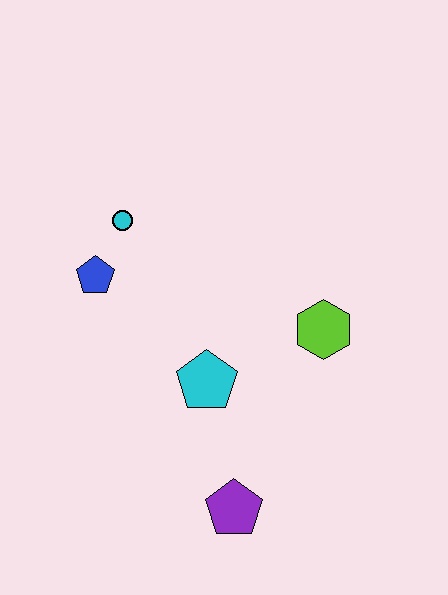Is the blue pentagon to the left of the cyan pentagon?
Yes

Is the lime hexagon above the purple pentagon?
Yes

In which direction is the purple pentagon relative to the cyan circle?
The purple pentagon is below the cyan circle.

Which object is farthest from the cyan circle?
The purple pentagon is farthest from the cyan circle.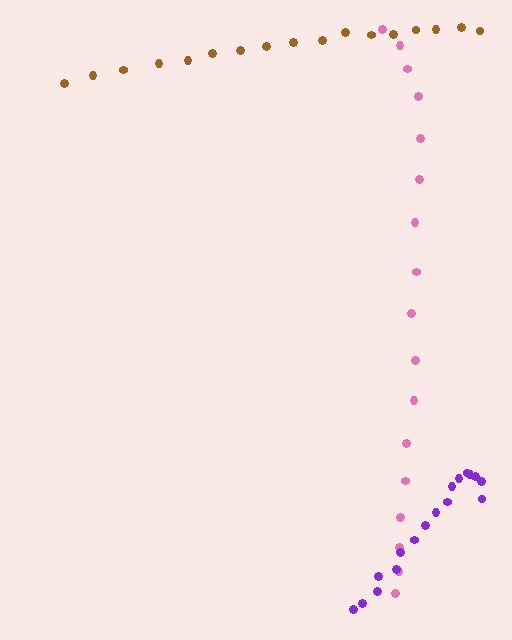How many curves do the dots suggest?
There are 3 distinct paths.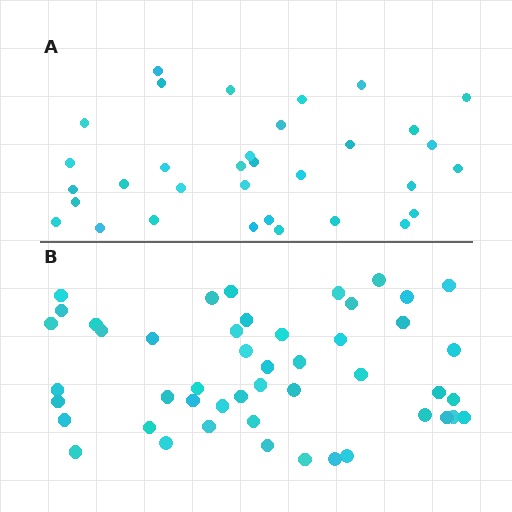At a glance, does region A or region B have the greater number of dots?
Region B (the bottom region) has more dots.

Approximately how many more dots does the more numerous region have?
Region B has approximately 15 more dots than region A.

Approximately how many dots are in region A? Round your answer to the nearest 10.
About 30 dots. (The exact count is 33, which rounds to 30.)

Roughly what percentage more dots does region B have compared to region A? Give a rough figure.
About 45% more.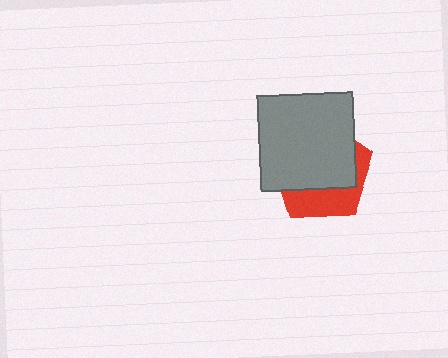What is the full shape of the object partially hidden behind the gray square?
The partially hidden object is a red pentagon.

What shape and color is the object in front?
The object in front is a gray square.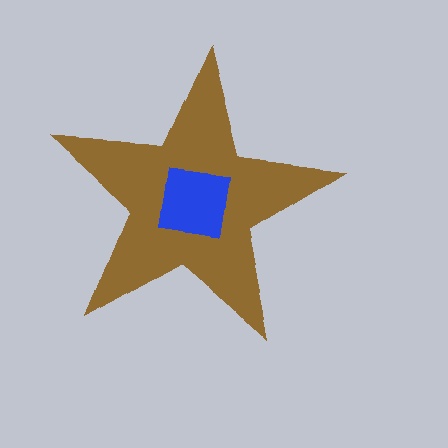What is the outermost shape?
The brown star.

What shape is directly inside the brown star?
The blue square.